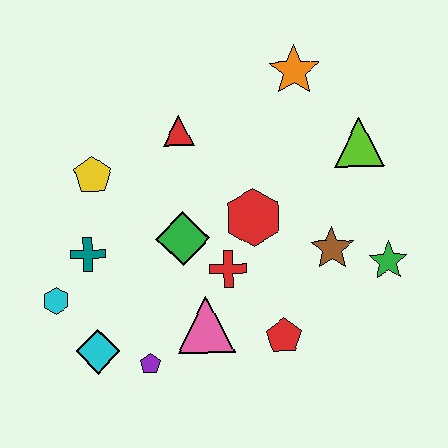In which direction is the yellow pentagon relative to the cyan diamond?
The yellow pentagon is above the cyan diamond.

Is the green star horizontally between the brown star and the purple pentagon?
No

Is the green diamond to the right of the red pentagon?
No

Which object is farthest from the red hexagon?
The cyan hexagon is farthest from the red hexagon.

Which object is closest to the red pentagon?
The pink triangle is closest to the red pentagon.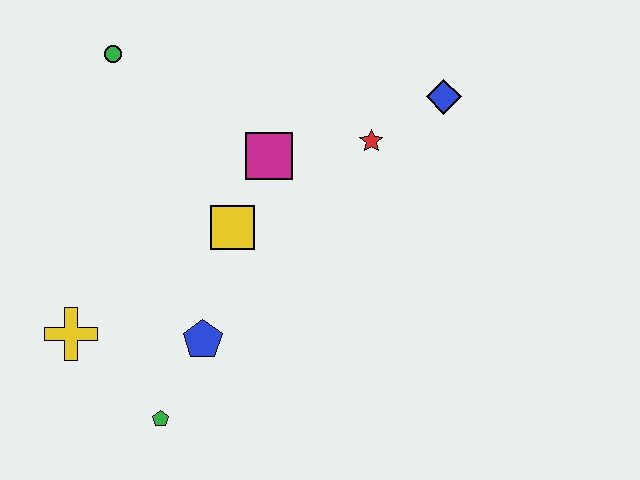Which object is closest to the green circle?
The magenta square is closest to the green circle.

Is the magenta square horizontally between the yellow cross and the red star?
Yes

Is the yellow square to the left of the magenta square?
Yes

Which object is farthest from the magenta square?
The green pentagon is farthest from the magenta square.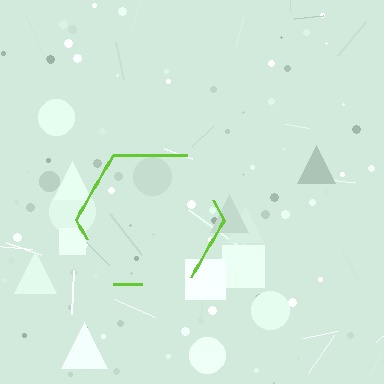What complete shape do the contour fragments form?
The contour fragments form a hexagon.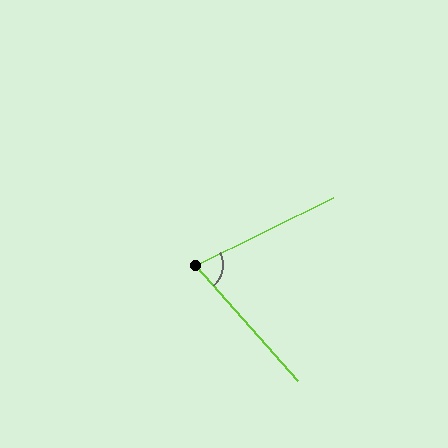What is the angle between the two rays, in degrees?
Approximately 75 degrees.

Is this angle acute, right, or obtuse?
It is acute.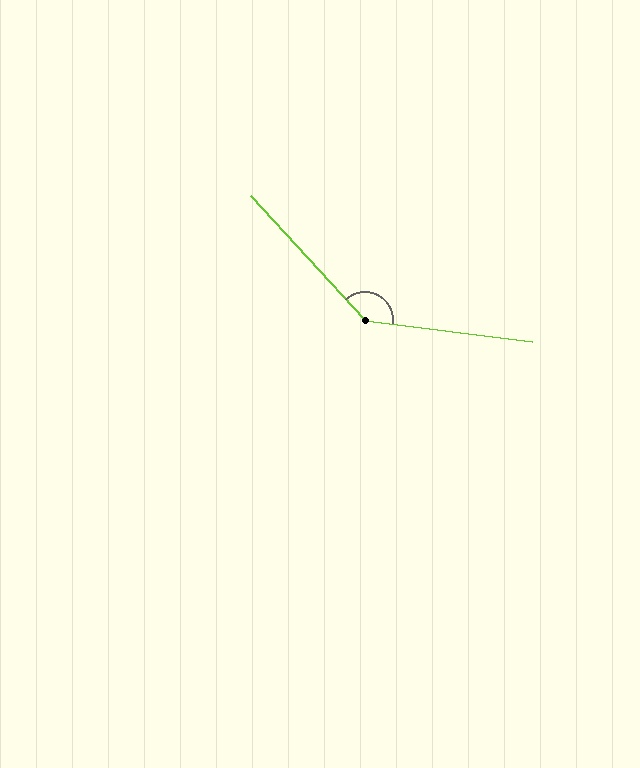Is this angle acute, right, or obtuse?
It is obtuse.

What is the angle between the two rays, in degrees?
Approximately 140 degrees.